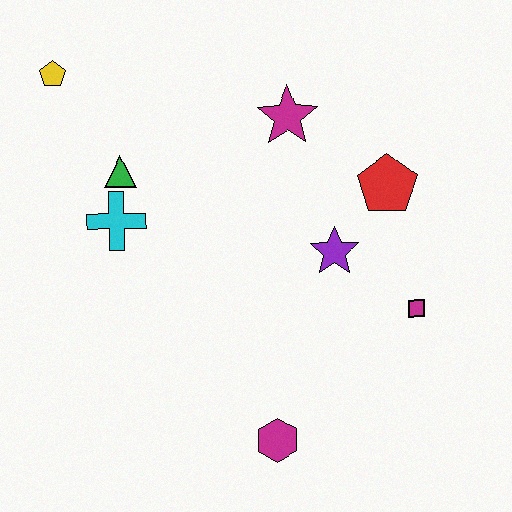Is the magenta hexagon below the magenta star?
Yes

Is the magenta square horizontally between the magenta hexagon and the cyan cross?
No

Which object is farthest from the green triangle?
The magenta square is farthest from the green triangle.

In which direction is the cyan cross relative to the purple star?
The cyan cross is to the left of the purple star.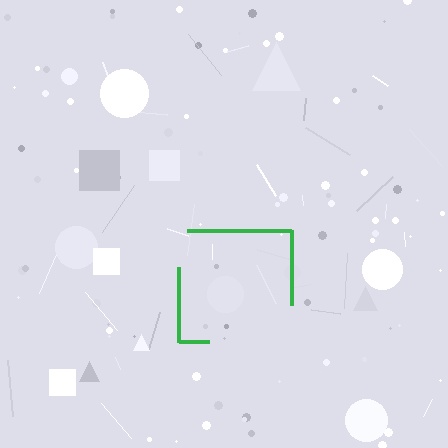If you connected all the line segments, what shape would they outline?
They would outline a square.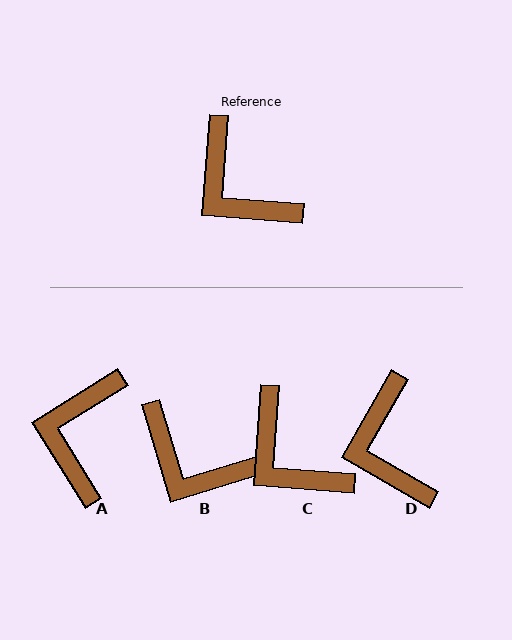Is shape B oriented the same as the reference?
No, it is off by about 21 degrees.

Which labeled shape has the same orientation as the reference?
C.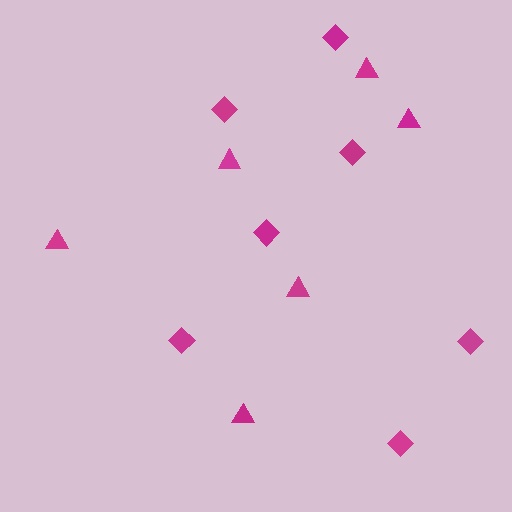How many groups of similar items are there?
There are 2 groups: one group of triangles (6) and one group of diamonds (7).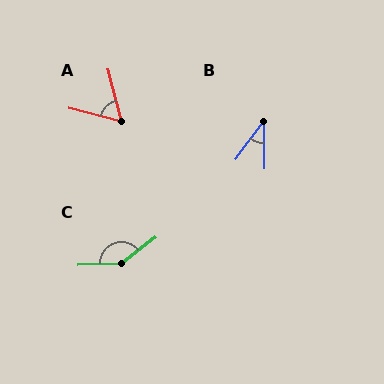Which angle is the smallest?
B, at approximately 37 degrees.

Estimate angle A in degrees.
Approximately 62 degrees.